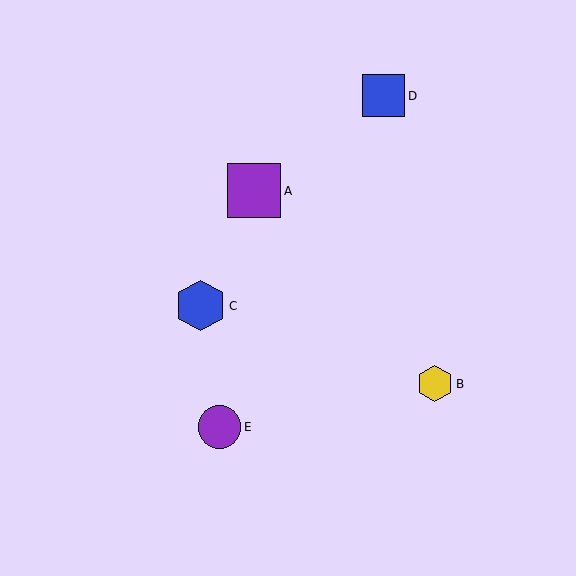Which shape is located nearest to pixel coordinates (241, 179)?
The purple square (labeled A) at (254, 191) is nearest to that location.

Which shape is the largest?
The purple square (labeled A) is the largest.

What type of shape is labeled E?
Shape E is a purple circle.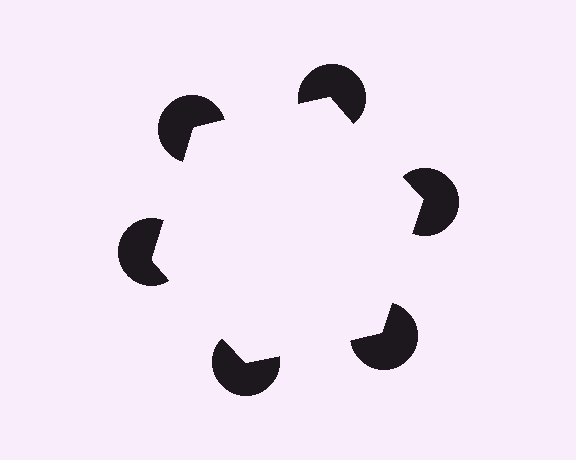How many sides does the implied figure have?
6 sides.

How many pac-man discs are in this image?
There are 6 — one at each vertex of the illusory hexagon.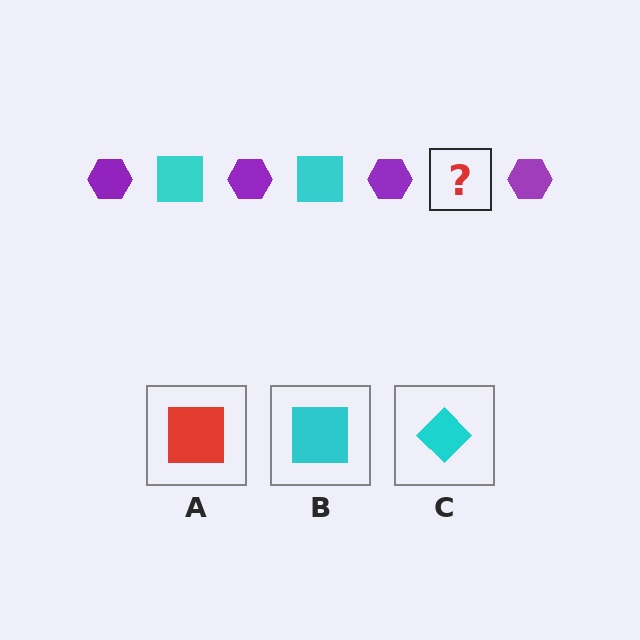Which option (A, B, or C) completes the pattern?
B.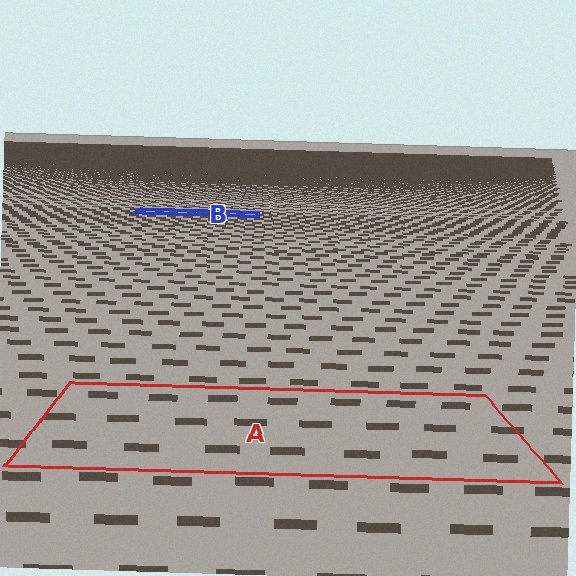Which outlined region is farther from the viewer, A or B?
Region B is farther from the viewer — the texture elements inside it appear smaller and more densely packed.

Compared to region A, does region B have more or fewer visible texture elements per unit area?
Region B has more texture elements per unit area — they are packed more densely because it is farther away.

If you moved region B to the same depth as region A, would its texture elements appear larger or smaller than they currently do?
They would appear larger. At a closer depth, the same texture elements are projected at a bigger on-screen size.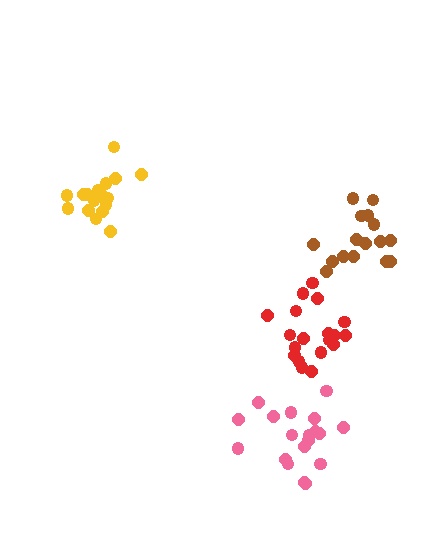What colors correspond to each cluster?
The clusters are colored: yellow, red, pink, brown.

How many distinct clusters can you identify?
There are 4 distinct clusters.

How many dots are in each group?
Group 1: 19 dots, Group 2: 19 dots, Group 3: 19 dots, Group 4: 16 dots (73 total).